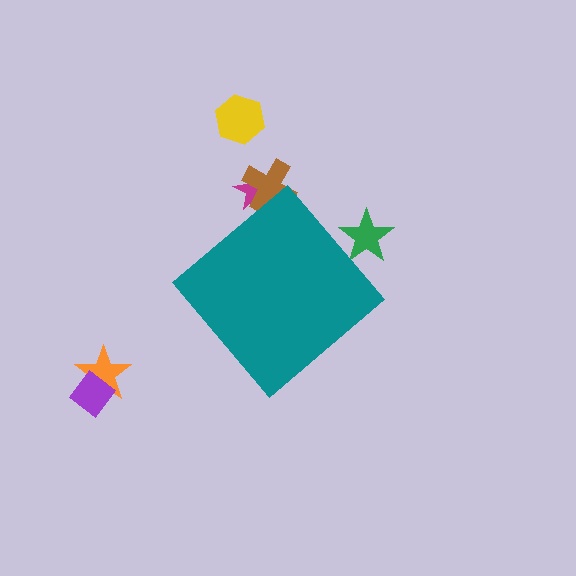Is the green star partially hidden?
Yes, the green star is partially hidden behind the teal diamond.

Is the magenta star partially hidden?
Yes, the magenta star is partially hidden behind the teal diamond.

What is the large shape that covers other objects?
A teal diamond.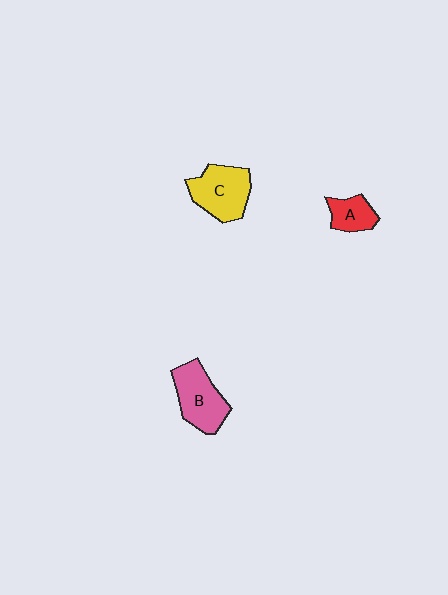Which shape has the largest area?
Shape C (yellow).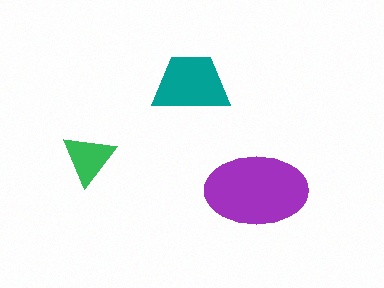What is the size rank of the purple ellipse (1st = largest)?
1st.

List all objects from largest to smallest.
The purple ellipse, the teal trapezoid, the green triangle.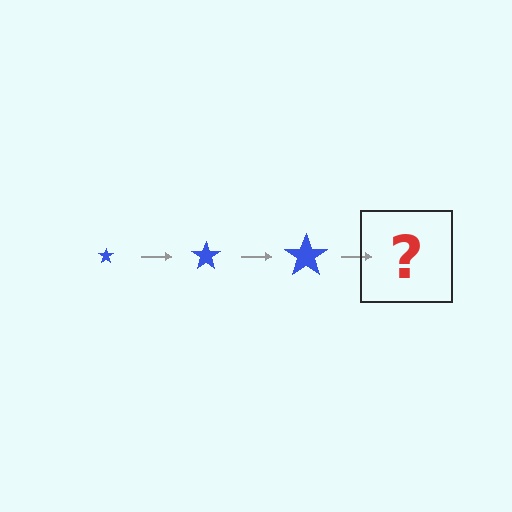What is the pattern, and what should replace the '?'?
The pattern is that the star gets progressively larger each step. The '?' should be a blue star, larger than the previous one.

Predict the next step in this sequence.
The next step is a blue star, larger than the previous one.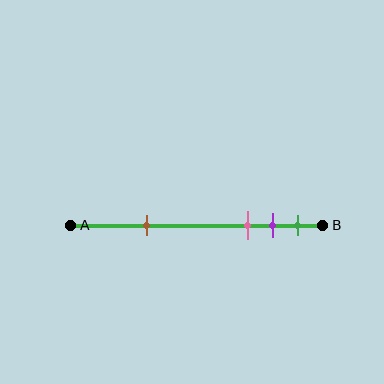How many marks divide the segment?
There are 4 marks dividing the segment.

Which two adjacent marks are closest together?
The purple and green marks are the closest adjacent pair.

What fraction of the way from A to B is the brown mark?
The brown mark is approximately 30% (0.3) of the way from A to B.